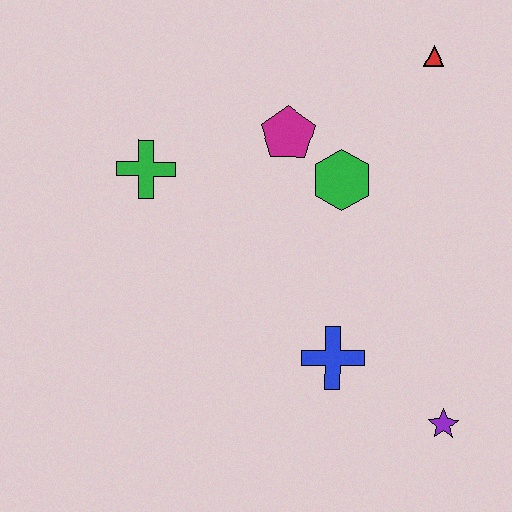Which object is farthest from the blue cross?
The red triangle is farthest from the blue cross.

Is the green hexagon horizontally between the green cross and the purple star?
Yes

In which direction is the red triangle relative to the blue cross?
The red triangle is above the blue cross.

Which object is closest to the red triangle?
The green hexagon is closest to the red triangle.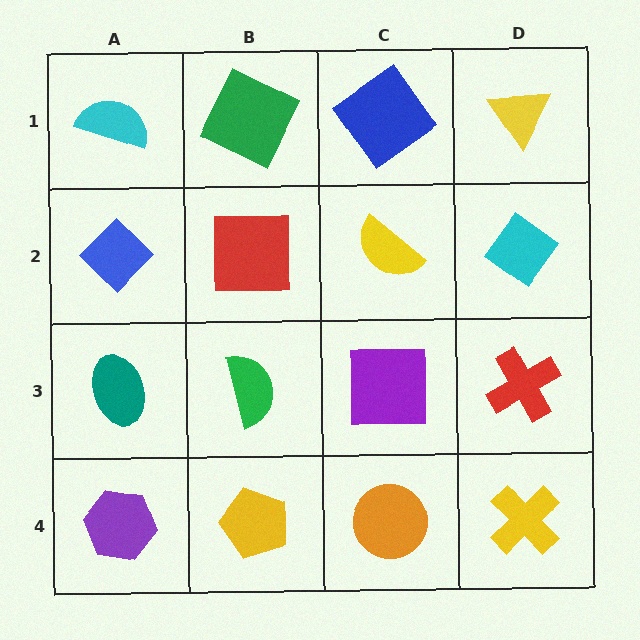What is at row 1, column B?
A green square.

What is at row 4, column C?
An orange circle.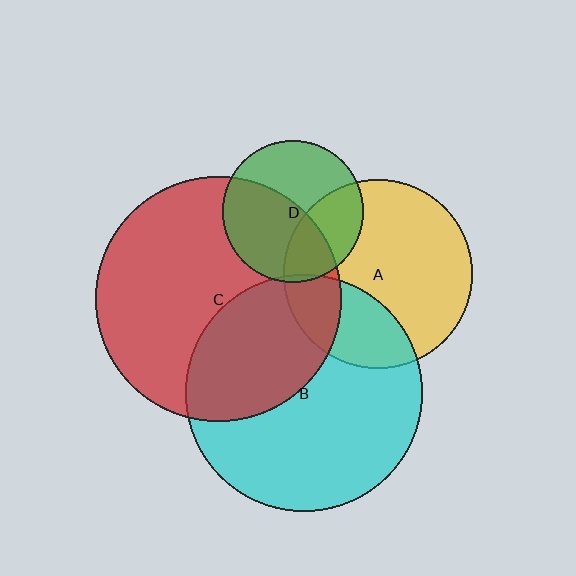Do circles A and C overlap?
Yes.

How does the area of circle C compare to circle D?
Approximately 3.0 times.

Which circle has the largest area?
Circle C (red).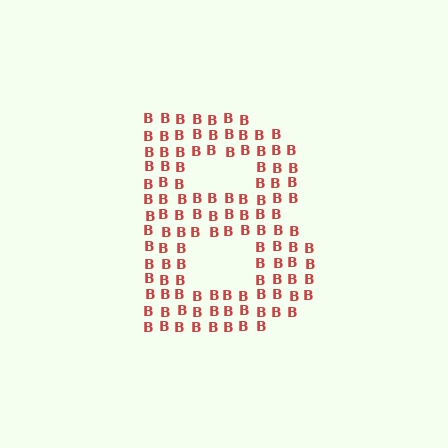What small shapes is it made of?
It is made of small letter B's.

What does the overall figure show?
The overall figure shows the letter B.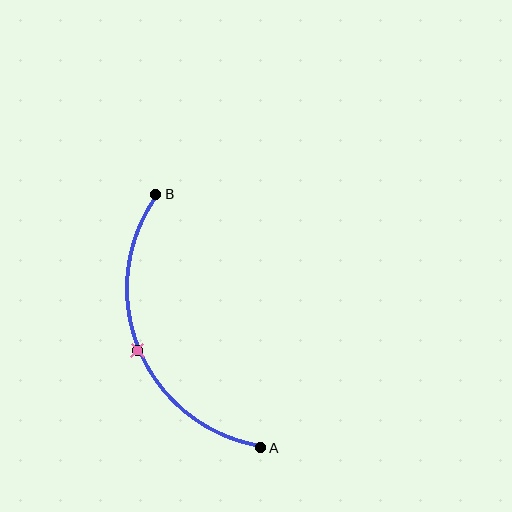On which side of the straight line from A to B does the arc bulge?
The arc bulges to the left of the straight line connecting A and B.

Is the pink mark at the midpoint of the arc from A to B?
Yes. The pink mark lies on the arc at equal arc-length from both A and B — it is the arc midpoint.